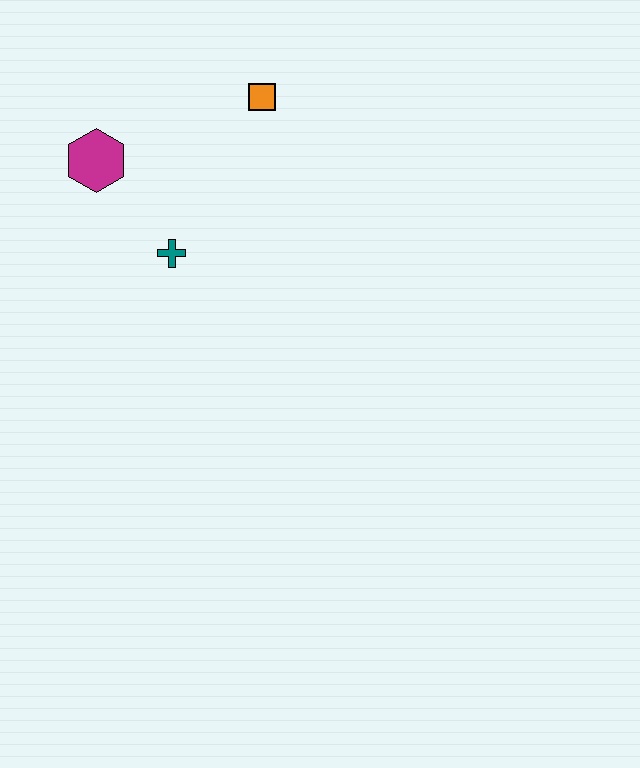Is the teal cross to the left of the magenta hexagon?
No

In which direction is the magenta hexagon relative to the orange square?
The magenta hexagon is to the left of the orange square.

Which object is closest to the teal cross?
The magenta hexagon is closest to the teal cross.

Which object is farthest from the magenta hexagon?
The orange square is farthest from the magenta hexagon.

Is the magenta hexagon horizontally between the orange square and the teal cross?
No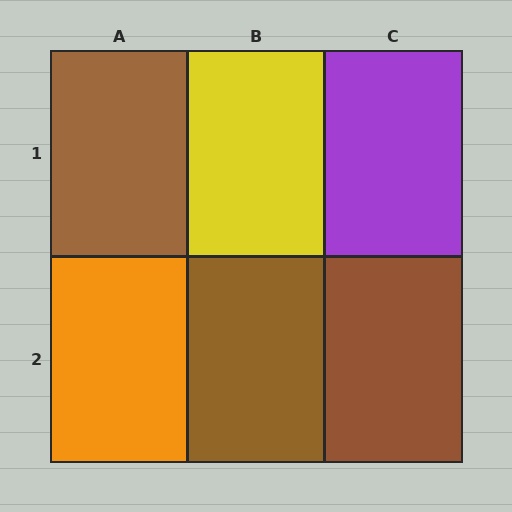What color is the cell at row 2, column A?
Orange.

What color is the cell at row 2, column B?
Brown.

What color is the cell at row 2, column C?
Brown.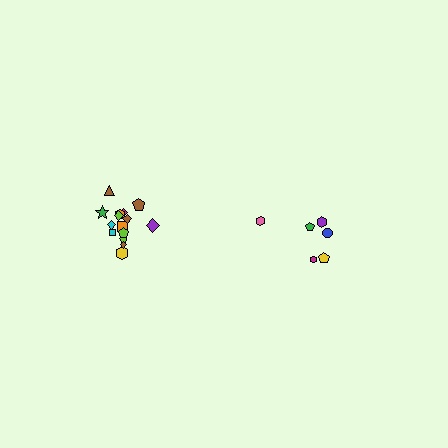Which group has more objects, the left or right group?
The left group.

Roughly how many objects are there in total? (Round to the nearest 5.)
Roughly 20 objects in total.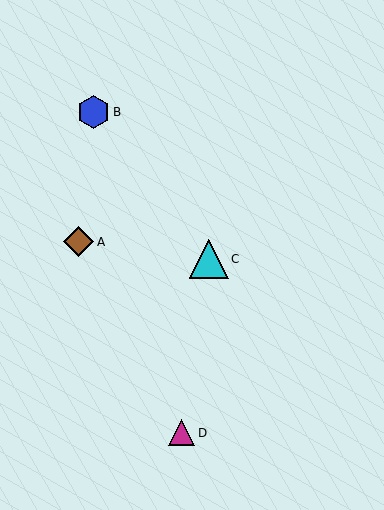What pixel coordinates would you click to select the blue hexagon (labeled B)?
Click at (94, 112) to select the blue hexagon B.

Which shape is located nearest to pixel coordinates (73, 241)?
The brown diamond (labeled A) at (79, 242) is nearest to that location.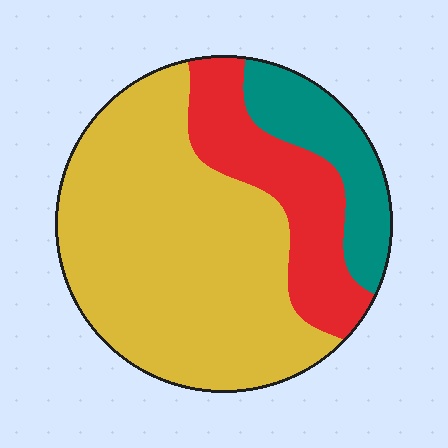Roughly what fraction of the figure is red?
Red covers 22% of the figure.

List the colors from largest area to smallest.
From largest to smallest: yellow, red, teal.